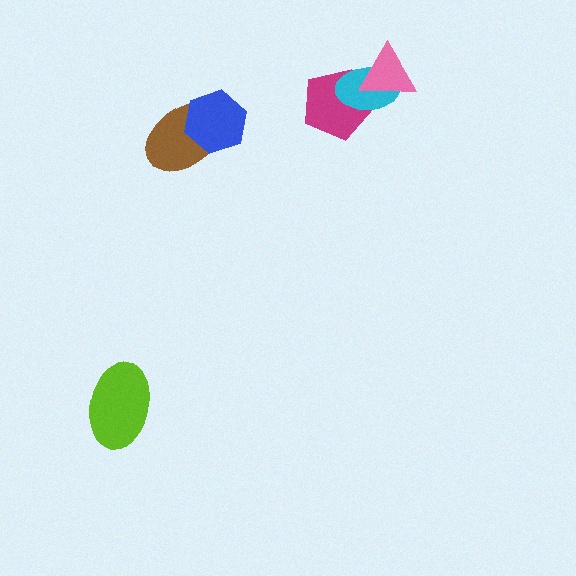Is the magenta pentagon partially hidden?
Yes, it is partially covered by another shape.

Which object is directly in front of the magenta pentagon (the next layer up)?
The cyan ellipse is directly in front of the magenta pentagon.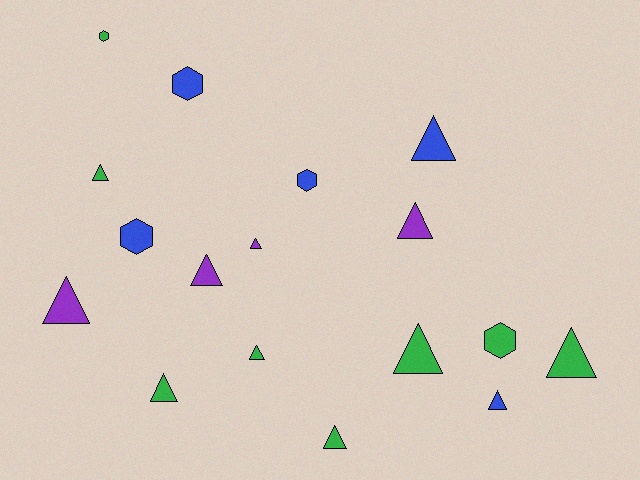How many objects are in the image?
There are 17 objects.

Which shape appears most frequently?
Triangle, with 12 objects.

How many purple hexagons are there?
There are no purple hexagons.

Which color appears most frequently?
Green, with 8 objects.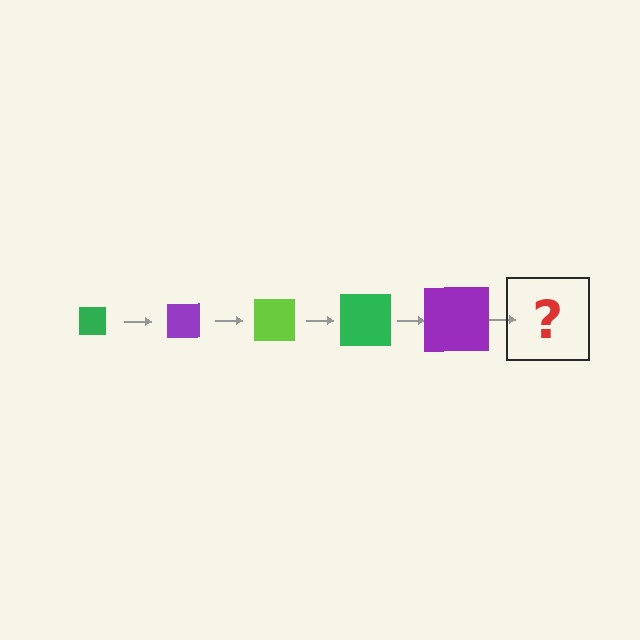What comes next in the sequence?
The next element should be a lime square, larger than the previous one.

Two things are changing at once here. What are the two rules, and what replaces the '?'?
The two rules are that the square grows larger each step and the color cycles through green, purple, and lime. The '?' should be a lime square, larger than the previous one.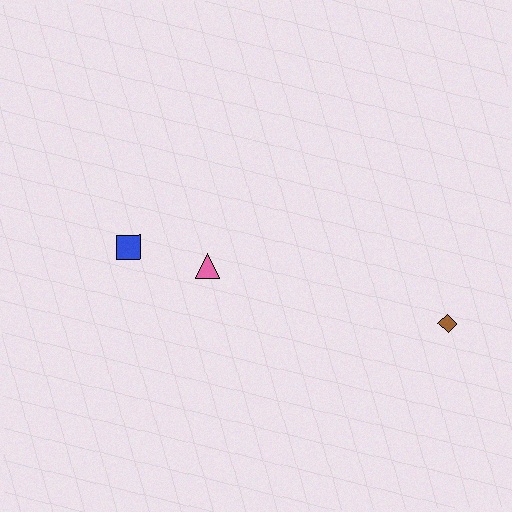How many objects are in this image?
There are 3 objects.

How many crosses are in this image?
There are no crosses.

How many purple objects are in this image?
There are no purple objects.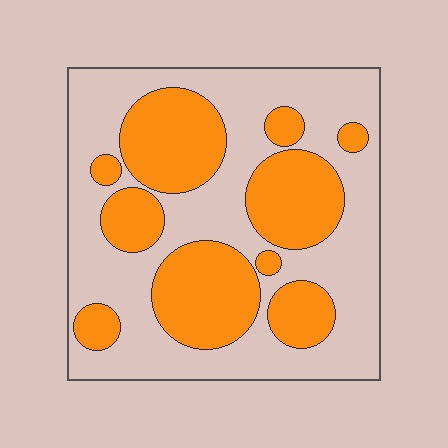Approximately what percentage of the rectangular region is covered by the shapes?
Approximately 40%.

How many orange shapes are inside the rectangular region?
10.